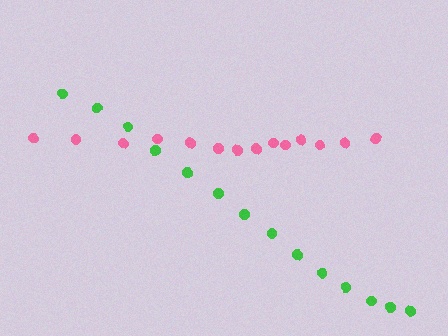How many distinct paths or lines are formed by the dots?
There are 2 distinct paths.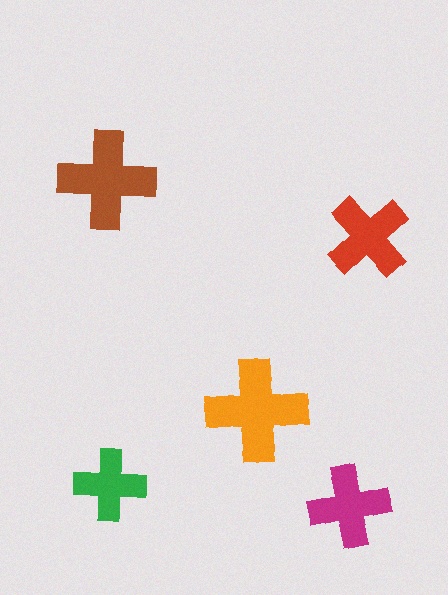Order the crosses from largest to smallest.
the orange one, the brown one, the red one, the magenta one, the green one.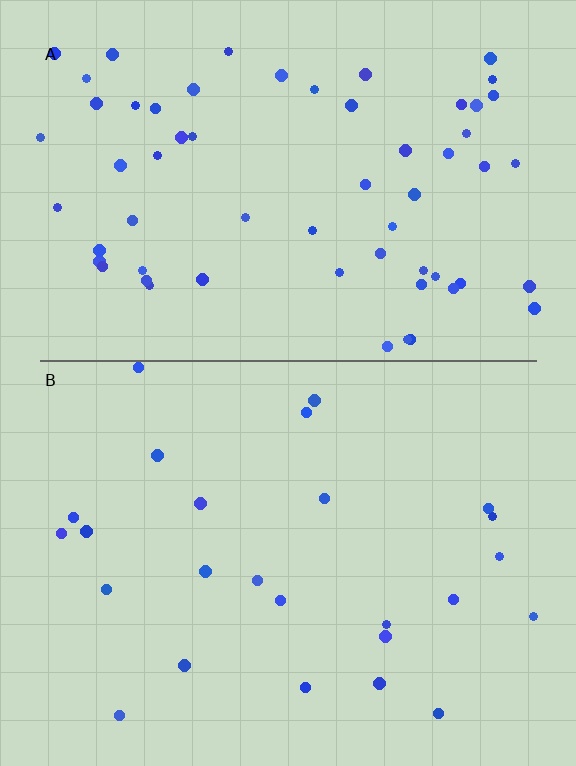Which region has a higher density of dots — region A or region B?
A (the top).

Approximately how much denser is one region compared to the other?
Approximately 2.4× — region A over region B.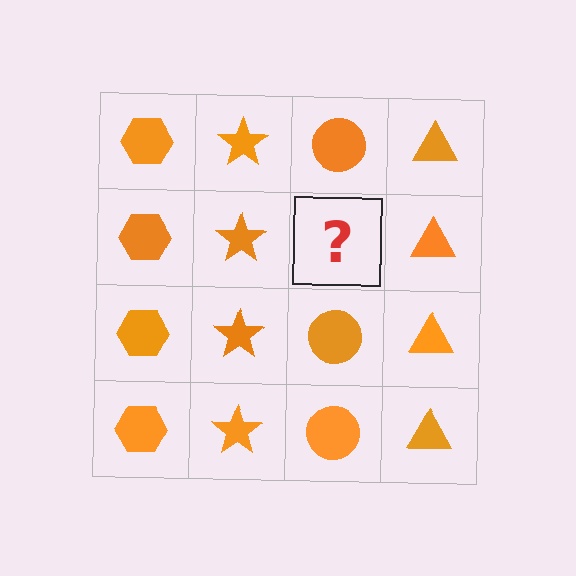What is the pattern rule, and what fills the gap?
The rule is that each column has a consistent shape. The gap should be filled with an orange circle.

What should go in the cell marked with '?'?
The missing cell should contain an orange circle.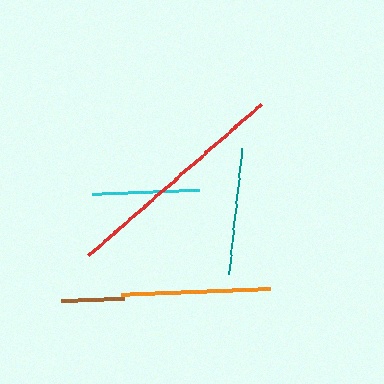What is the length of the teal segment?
The teal segment is approximately 126 pixels long.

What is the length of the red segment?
The red segment is approximately 229 pixels long.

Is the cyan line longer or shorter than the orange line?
The orange line is longer than the cyan line.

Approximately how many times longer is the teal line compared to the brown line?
The teal line is approximately 2.0 times the length of the brown line.